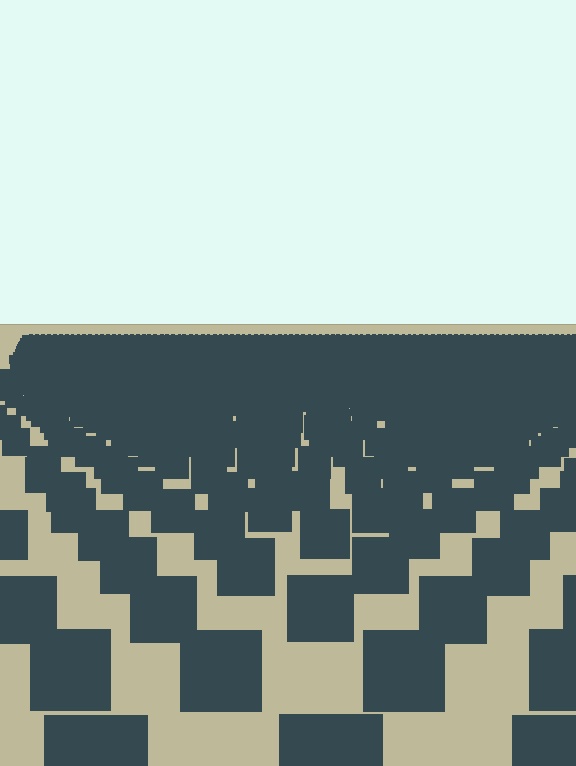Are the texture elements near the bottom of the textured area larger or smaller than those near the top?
Larger. Near the bottom, elements are closer to the viewer and appear at a bigger on-screen size.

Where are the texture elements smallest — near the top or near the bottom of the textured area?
Near the top.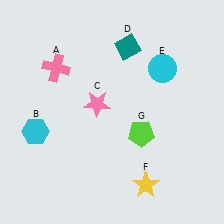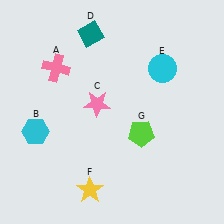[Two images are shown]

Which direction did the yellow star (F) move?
The yellow star (F) moved left.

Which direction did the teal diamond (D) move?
The teal diamond (D) moved left.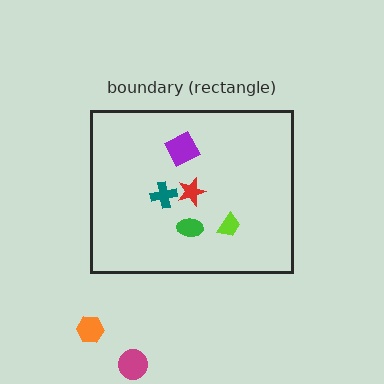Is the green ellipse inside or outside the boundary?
Inside.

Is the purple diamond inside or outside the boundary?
Inside.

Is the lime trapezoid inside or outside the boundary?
Inside.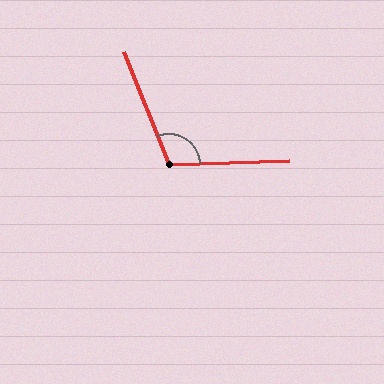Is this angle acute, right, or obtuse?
It is obtuse.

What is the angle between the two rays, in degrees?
Approximately 110 degrees.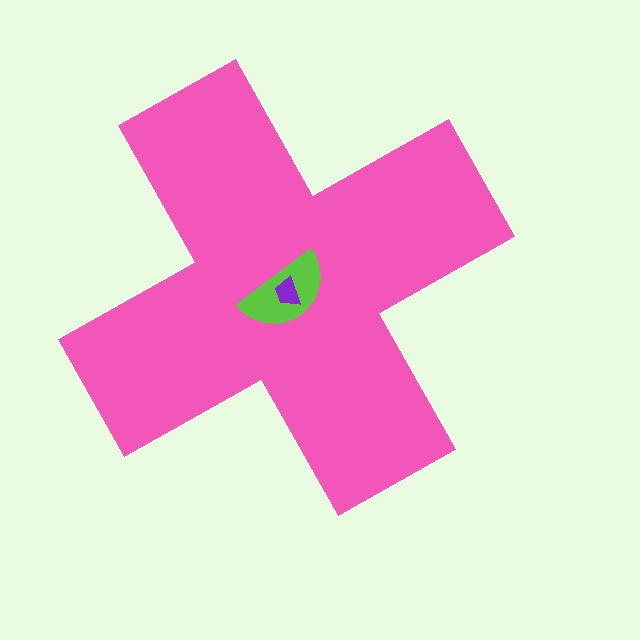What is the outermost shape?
The pink cross.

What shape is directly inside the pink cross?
The lime semicircle.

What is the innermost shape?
The purple trapezoid.